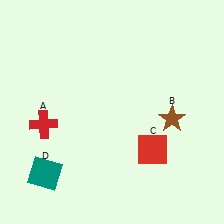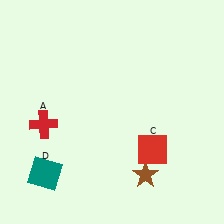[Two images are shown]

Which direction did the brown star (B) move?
The brown star (B) moved down.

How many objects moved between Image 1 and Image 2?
1 object moved between the two images.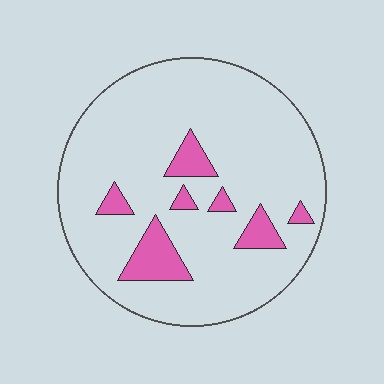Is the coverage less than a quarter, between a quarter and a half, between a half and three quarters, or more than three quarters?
Less than a quarter.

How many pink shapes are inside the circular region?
7.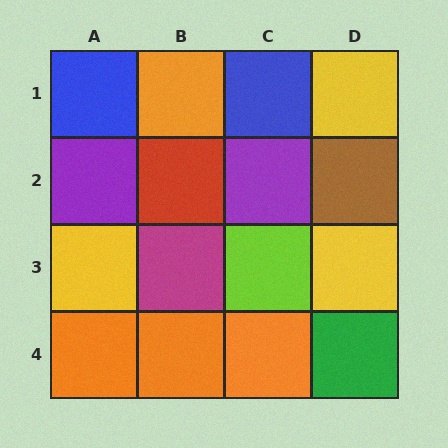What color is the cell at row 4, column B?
Orange.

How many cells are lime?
1 cell is lime.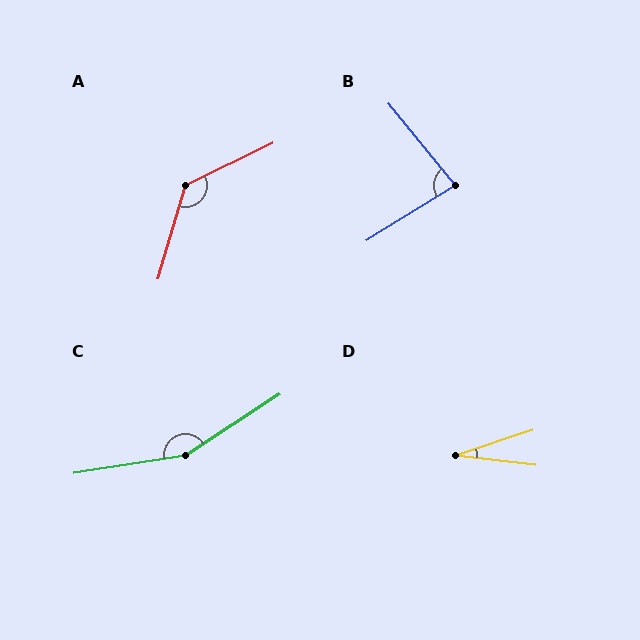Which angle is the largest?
C, at approximately 156 degrees.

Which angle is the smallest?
D, at approximately 25 degrees.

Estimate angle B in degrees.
Approximately 83 degrees.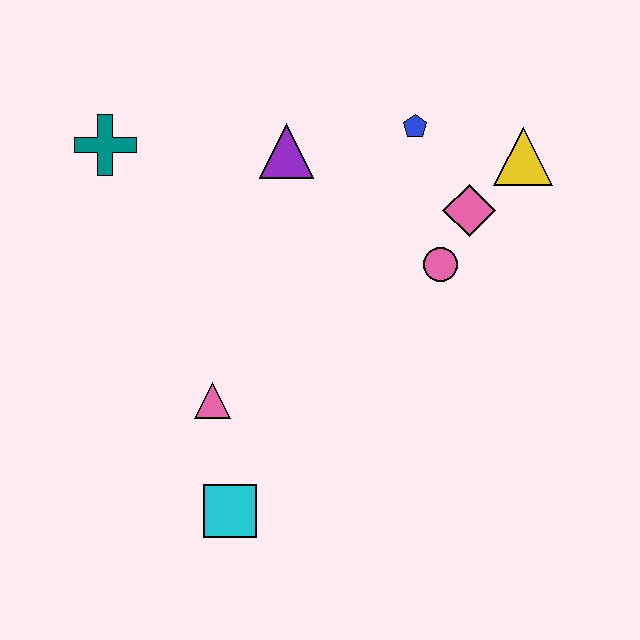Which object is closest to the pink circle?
The pink diamond is closest to the pink circle.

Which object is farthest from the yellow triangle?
The cyan square is farthest from the yellow triangle.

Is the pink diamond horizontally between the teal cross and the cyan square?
No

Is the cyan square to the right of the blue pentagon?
No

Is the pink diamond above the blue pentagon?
No